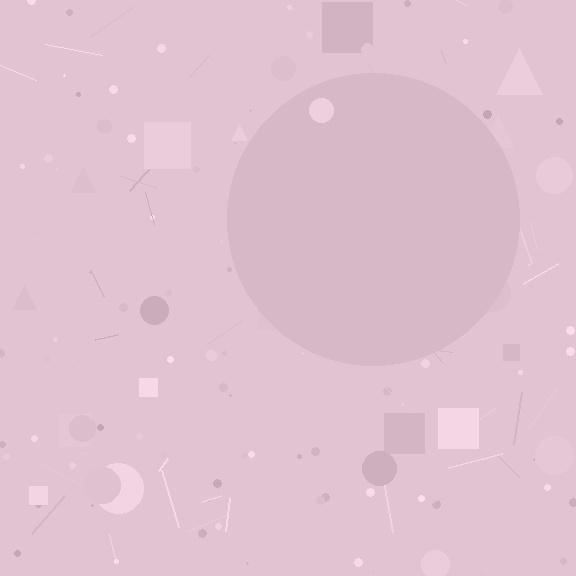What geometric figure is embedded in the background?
A circle is embedded in the background.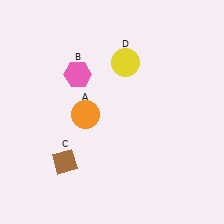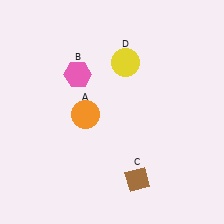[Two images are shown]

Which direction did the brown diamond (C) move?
The brown diamond (C) moved right.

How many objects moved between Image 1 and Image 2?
1 object moved between the two images.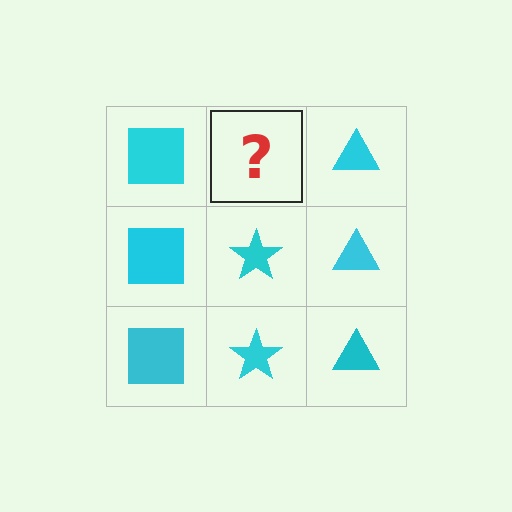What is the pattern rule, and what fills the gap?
The rule is that each column has a consistent shape. The gap should be filled with a cyan star.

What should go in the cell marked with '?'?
The missing cell should contain a cyan star.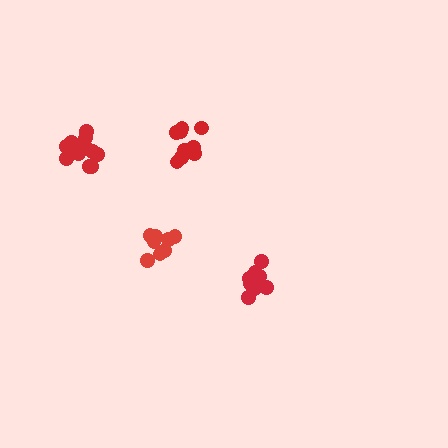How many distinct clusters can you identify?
There are 4 distinct clusters.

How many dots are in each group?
Group 1: 9 dots, Group 2: 9 dots, Group 3: 12 dots, Group 4: 9 dots (39 total).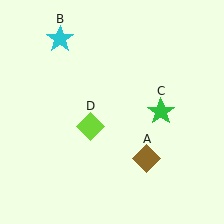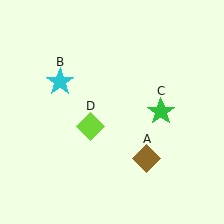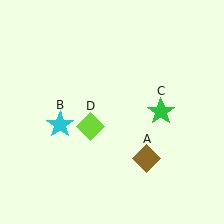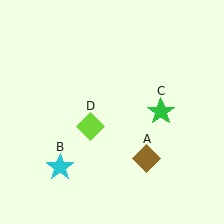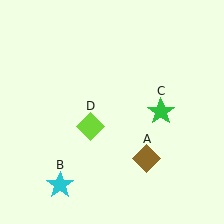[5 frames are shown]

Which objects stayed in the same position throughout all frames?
Brown diamond (object A) and green star (object C) and lime diamond (object D) remained stationary.